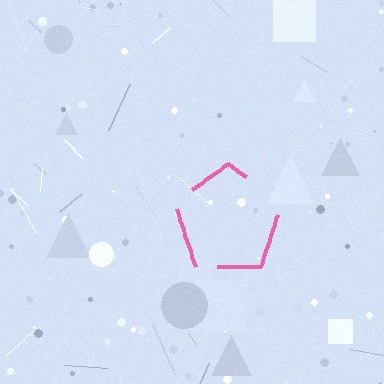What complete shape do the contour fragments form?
The contour fragments form a pentagon.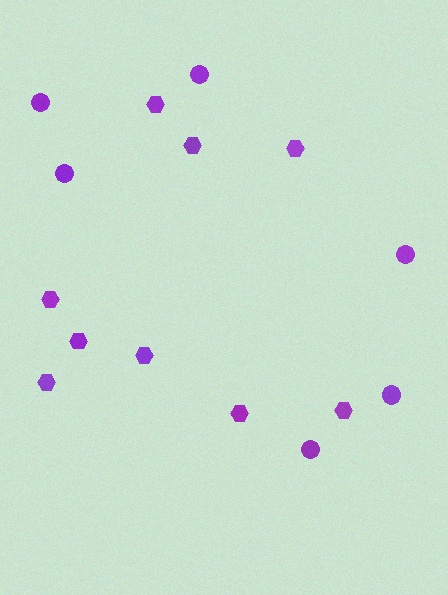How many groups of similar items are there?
There are 2 groups: one group of circles (6) and one group of hexagons (9).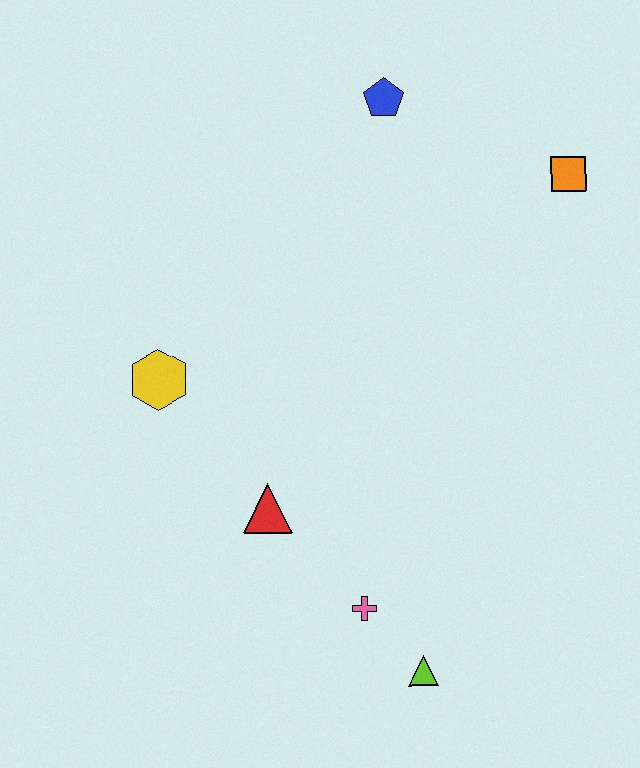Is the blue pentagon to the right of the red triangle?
Yes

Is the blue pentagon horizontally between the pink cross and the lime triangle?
Yes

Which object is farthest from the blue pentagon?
The lime triangle is farthest from the blue pentagon.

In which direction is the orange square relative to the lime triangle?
The orange square is above the lime triangle.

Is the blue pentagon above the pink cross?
Yes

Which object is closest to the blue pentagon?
The orange square is closest to the blue pentagon.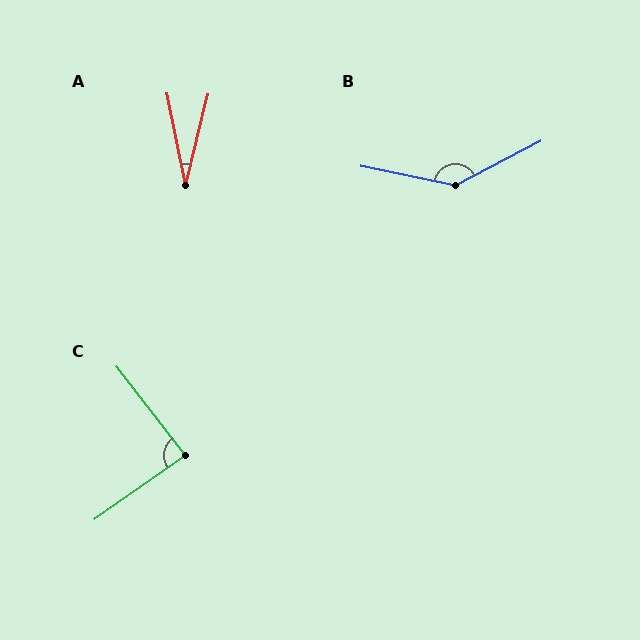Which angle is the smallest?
A, at approximately 25 degrees.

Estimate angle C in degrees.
Approximately 88 degrees.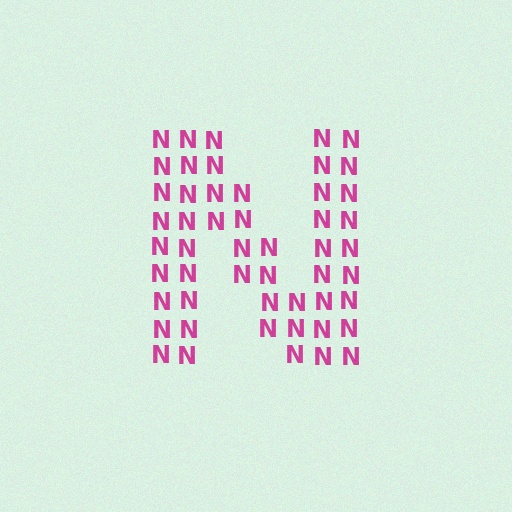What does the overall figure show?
The overall figure shows the letter N.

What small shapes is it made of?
It is made of small letter N's.